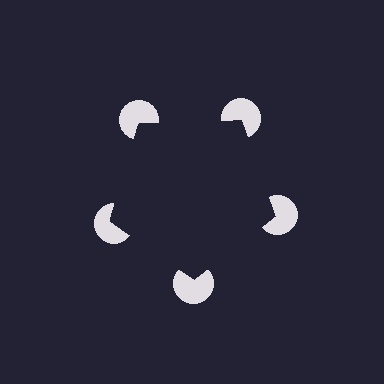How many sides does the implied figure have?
5 sides.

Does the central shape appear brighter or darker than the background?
It typically appears slightly darker than the background, even though no actual brightness change is drawn.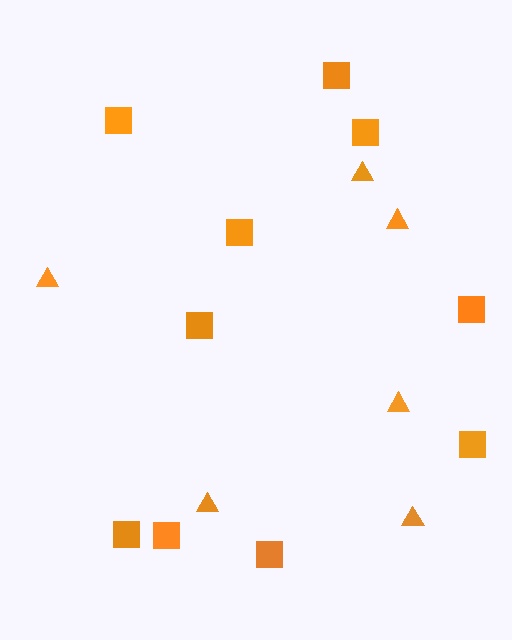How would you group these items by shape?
There are 2 groups: one group of triangles (6) and one group of squares (10).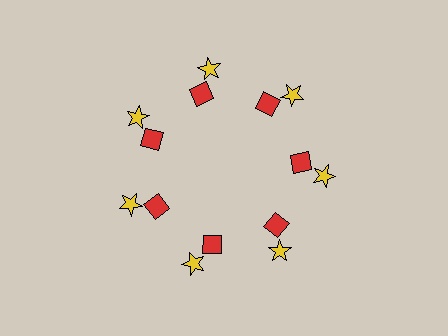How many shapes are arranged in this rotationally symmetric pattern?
There are 14 shapes, arranged in 7 groups of 2.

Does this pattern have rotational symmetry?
Yes, this pattern has 7-fold rotational symmetry. It looks the same after rotating 51 degrees around the center.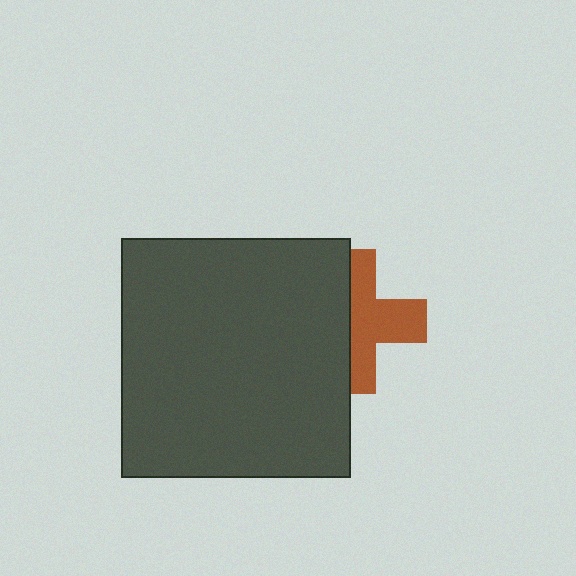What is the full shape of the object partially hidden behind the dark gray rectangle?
The partially hidden object is a brown cross.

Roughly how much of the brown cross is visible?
About half of it is visible (roughly 53%).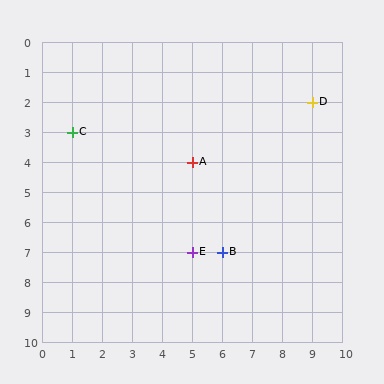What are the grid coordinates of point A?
Point A is at grid coordinates (5, 4).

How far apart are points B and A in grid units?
Points B and A are 1 column and 3 rows apart (about 3.2 grid units diagonally).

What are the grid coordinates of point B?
Point B is at grid coordinates (6, 7).